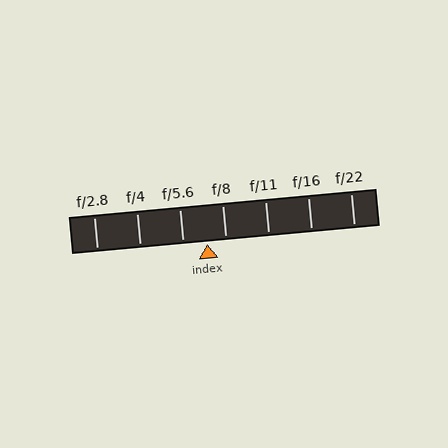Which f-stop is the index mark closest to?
The index mark is closest to f/8.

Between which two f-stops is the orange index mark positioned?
The index mark is between f/5.6 and f/8.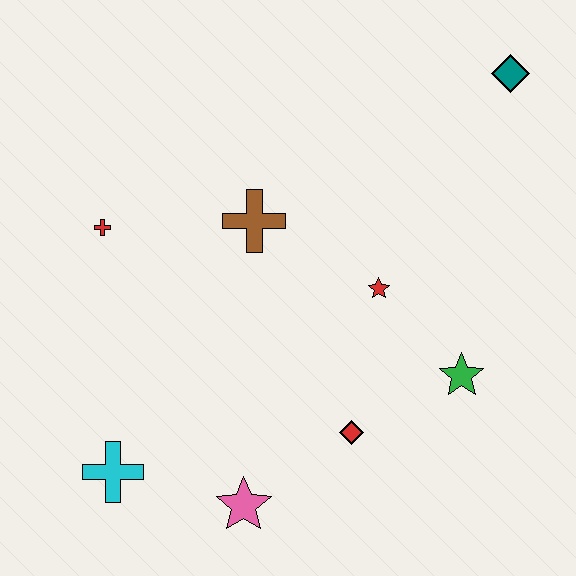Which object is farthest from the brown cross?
The teal diamond is farthest from the brown cross.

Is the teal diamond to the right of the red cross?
Yes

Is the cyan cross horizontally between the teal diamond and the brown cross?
No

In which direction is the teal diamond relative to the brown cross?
The teal diamond is to the right of the brown cross.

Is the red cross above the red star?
Yes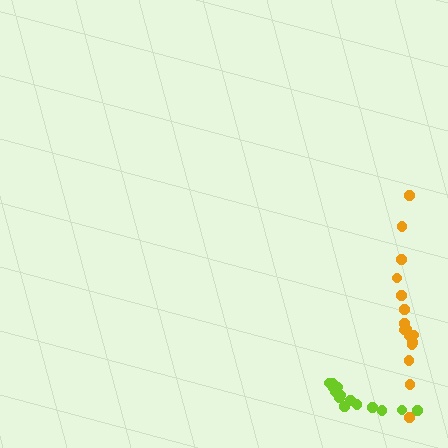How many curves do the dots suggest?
There are 2 distinct paths.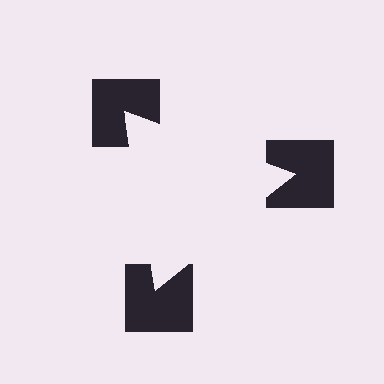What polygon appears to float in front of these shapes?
An illusory triangle — its edges are inferred from the aligned wedge cuts in the notched squares, not physically drawn.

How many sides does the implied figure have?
3 sides.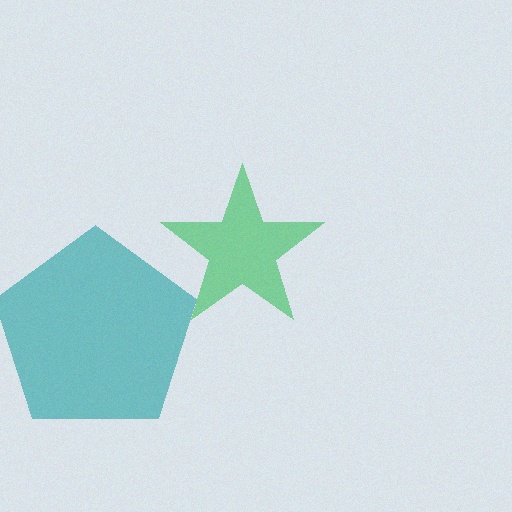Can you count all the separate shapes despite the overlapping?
Yes, there are 2 separate shapes.